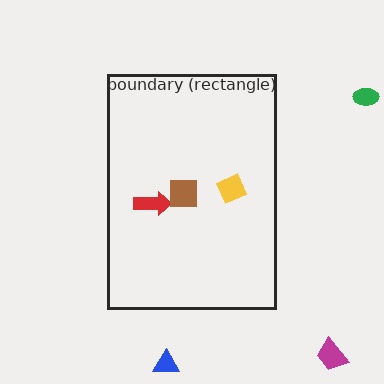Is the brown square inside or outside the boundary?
Inside.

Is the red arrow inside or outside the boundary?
Inside.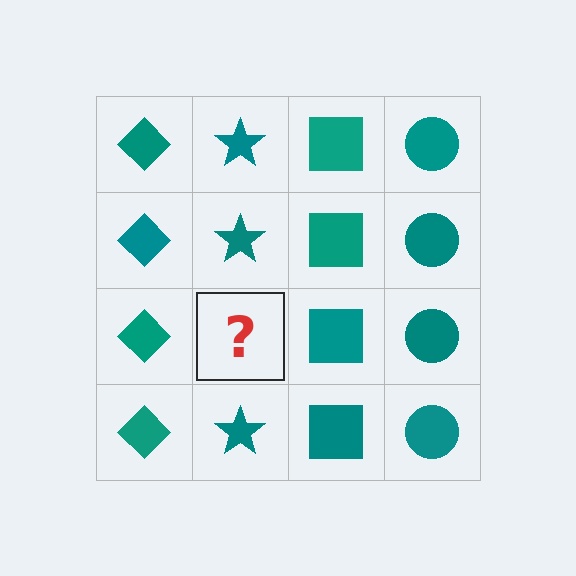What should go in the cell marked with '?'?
The missing cell should contain a teal star.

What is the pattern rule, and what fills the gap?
The rule is that each column has a consistent shape. The gap should be filled with a teal star.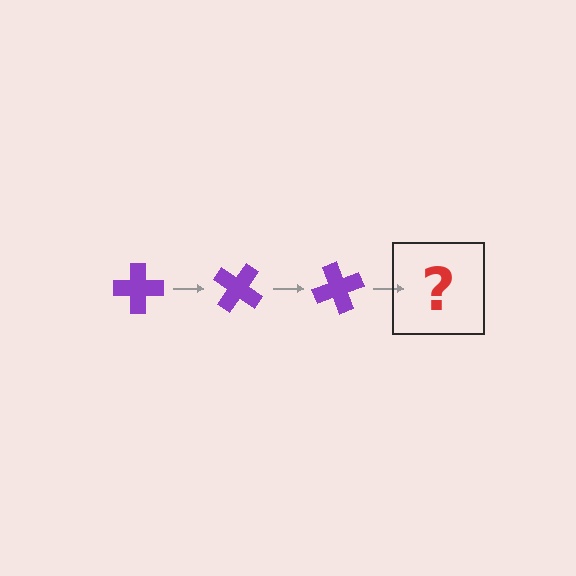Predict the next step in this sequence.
The next step is a purple cross rotated 105 degrees.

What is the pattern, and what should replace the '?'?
The pattern is that the cross rotates 35 degrees each step. The '?' should be a purple cross rotated 105 degrees.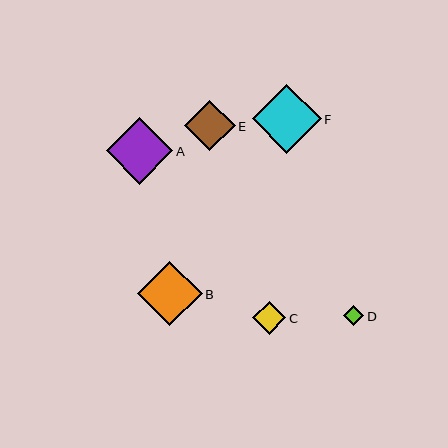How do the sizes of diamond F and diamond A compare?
Diamond F and diamond A are approximately the same size.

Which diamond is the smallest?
Diamond D is the smallest with a size of approximately 21 pixels.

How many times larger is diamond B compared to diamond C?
Diamond B is approximately 1.9 times the size of diamond C.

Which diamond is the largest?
Diamond F is the largest with a size of approximately 69 pixels.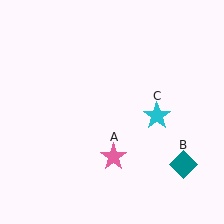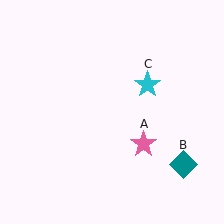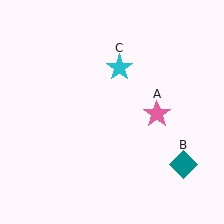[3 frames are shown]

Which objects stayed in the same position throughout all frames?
Teal diamond (object B) remained stationary.